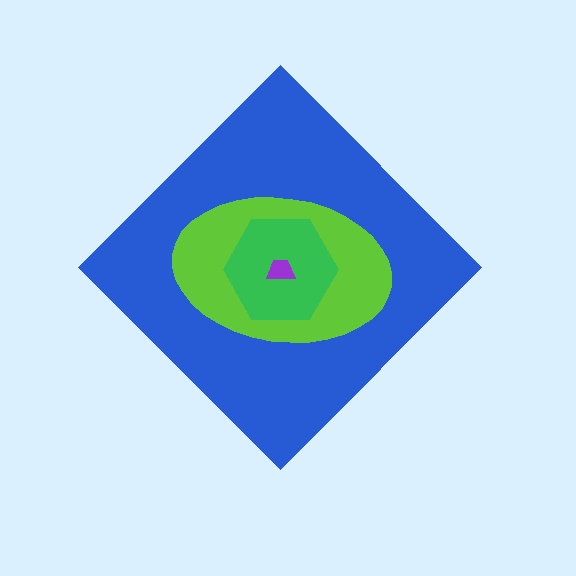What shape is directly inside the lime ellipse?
The green hexagon.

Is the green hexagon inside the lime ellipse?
Yes.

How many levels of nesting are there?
4.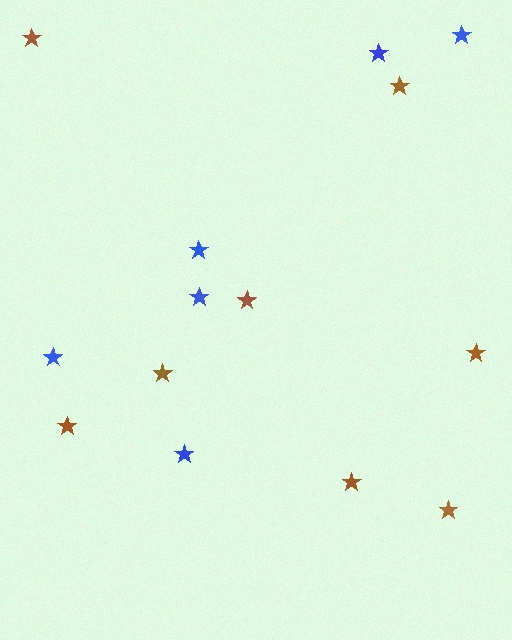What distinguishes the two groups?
There are 2 groups: one group of brown stars (8) and one group of blue stars (6).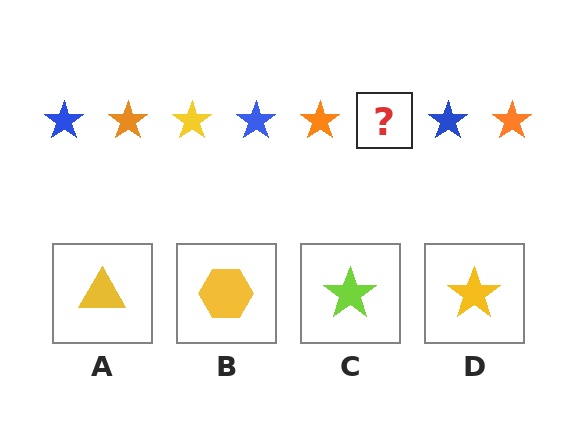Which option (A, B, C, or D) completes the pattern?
D.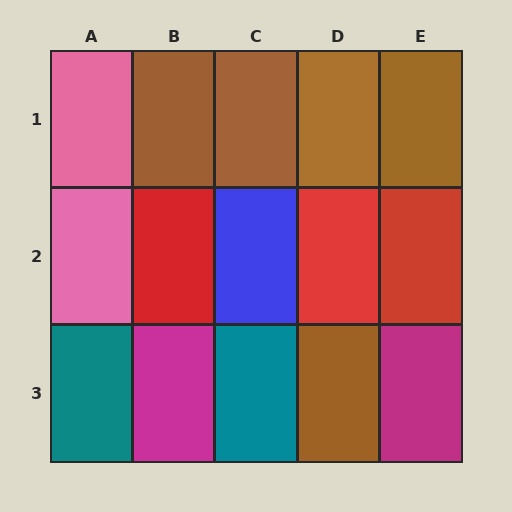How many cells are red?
3 cells are red.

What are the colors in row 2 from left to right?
Pink, red, blue, red, red.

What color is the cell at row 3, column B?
Magenta.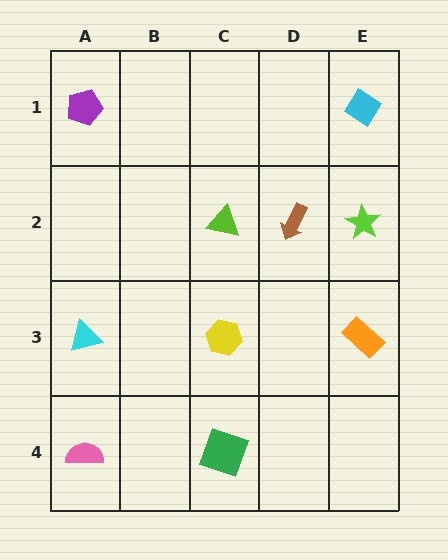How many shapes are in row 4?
2 shapes.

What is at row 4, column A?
A pink semicircle.